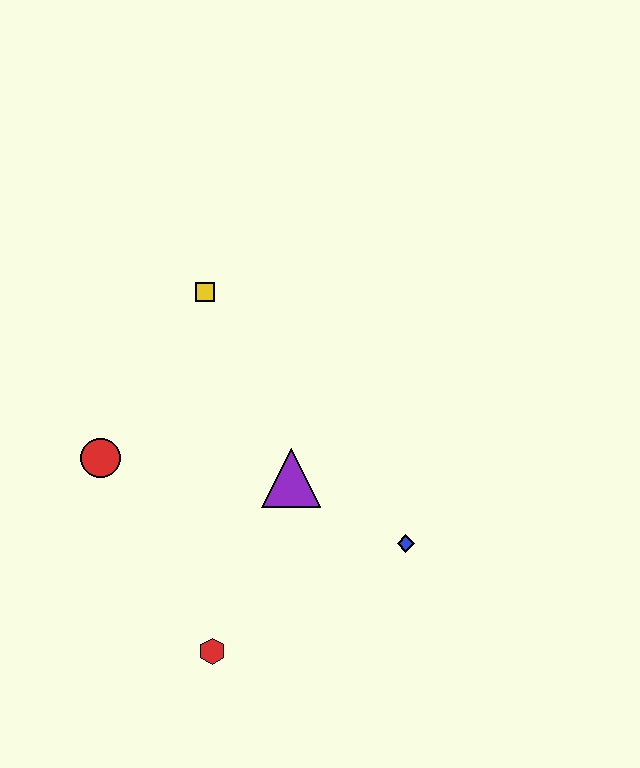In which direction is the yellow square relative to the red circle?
The yellow square is above the red circle.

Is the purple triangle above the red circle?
No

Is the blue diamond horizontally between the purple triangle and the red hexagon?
No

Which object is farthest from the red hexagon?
The yellow square is farthest from the red hexagon.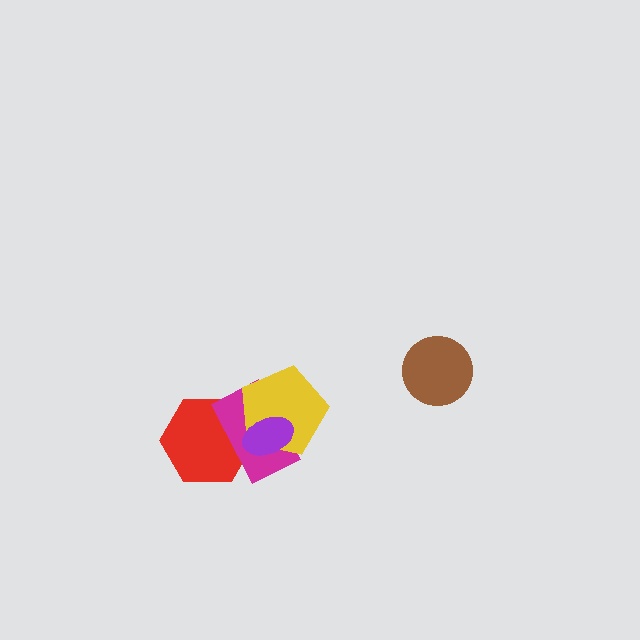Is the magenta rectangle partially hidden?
Yes, it is partially covered by another shape.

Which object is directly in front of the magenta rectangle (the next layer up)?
The yellow pentagon is directly in front of the magenta rectangle.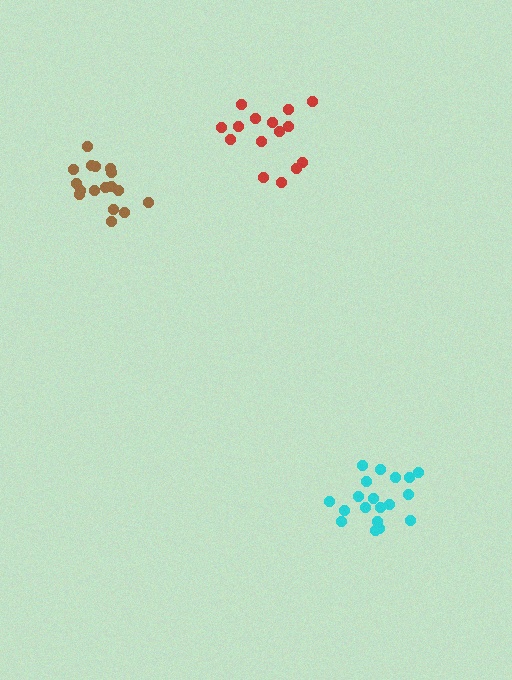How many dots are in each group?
Group 1: 19 dots, Group 2: 18 dots, Group 3: 15 dots (52 total).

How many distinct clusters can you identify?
There are 3 distinct clusters.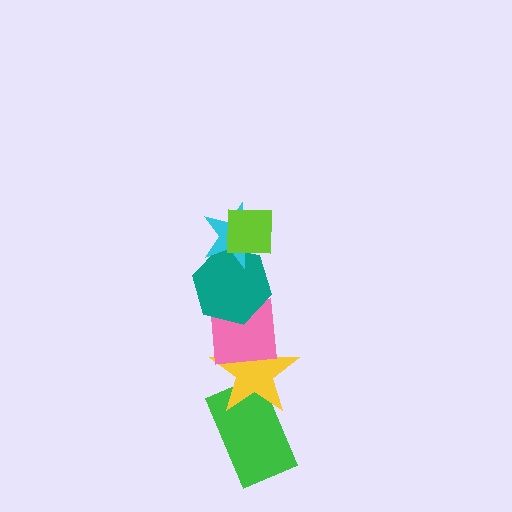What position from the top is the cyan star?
The cyan star is 2nd from the top.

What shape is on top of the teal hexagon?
The cyan star is on top of the teal hexagon.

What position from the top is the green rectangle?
The green rectangle is 6th from the top.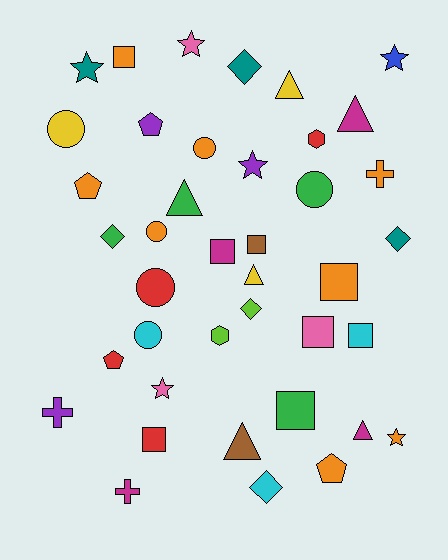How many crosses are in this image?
There are 3 crosses.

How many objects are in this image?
There are 40 objects.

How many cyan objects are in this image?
There are 3 cyan objects.